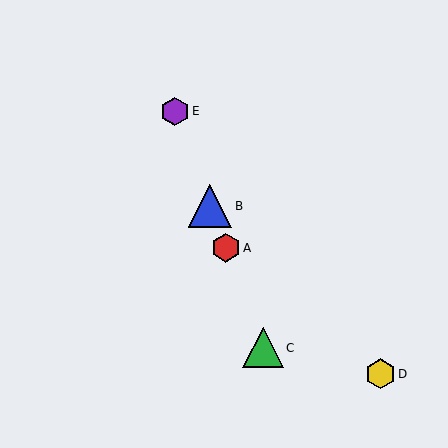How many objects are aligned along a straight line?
4 objects (A, B, C, E) are aligned along a straight line.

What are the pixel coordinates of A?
Object A is at (226, 248).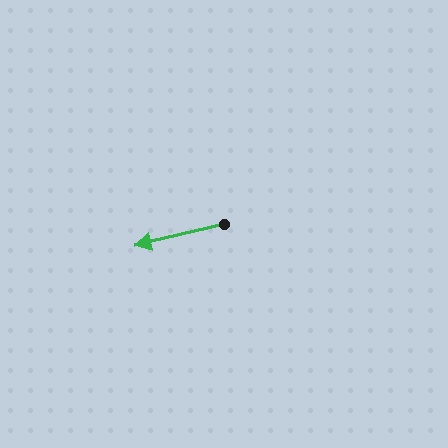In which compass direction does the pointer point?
West.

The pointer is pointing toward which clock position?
Roughly 9 o'clock.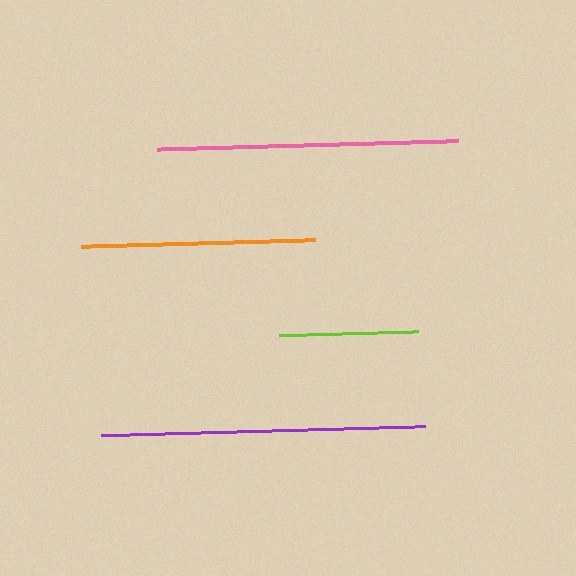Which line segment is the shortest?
The lime line is the shortest at approximately 140 pixels.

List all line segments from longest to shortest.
From longest to shortest: purple, pink, orange, lime.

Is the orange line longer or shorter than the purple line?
The purple line is longer than the orange line.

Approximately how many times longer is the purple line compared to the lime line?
The purple line is approximately 2.3 times the length of the lime line.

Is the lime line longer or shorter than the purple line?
The purple line is longer than the lime line.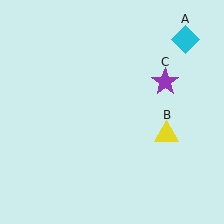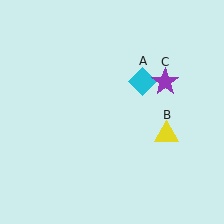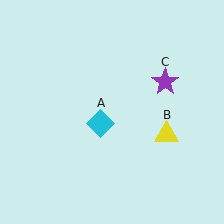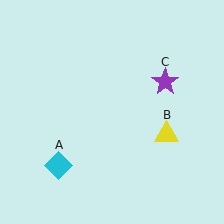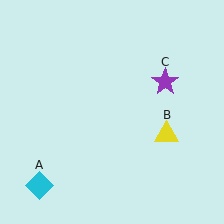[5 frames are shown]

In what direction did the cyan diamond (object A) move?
The cyan diamond (object A) moved down and to the left.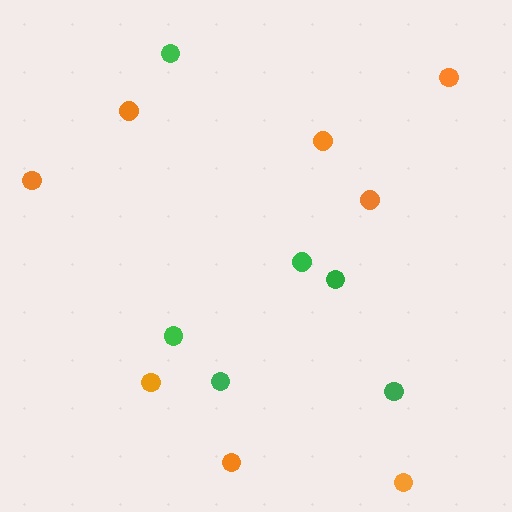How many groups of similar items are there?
There are 2 groups: one group of green circles (6) and one group of orange circles (8).